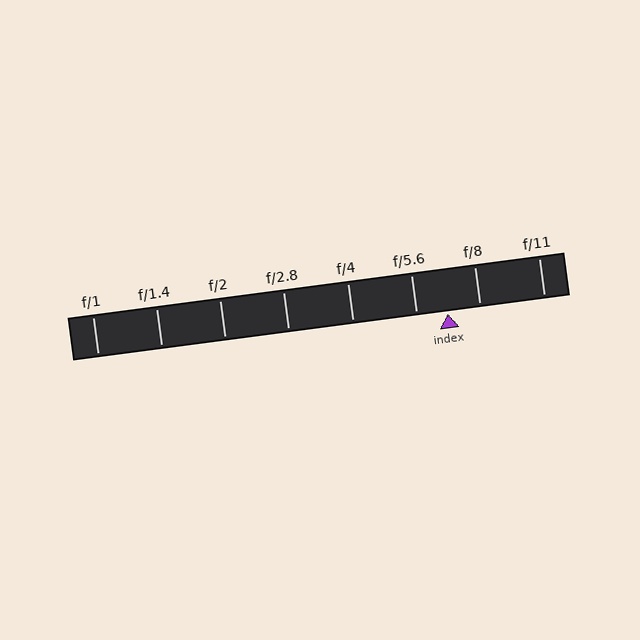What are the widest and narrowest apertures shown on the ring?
The widest aperture shown is f/1 and the narrowest is f/11.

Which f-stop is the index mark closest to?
The index mark is closest to f/5.6.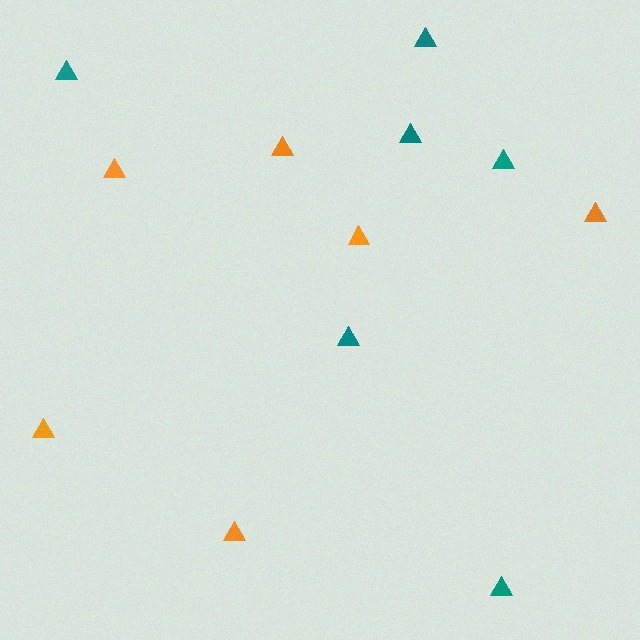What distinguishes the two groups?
There are 2 groups: one group of teal triangles (6) and one group of orange triangles (6).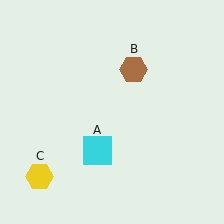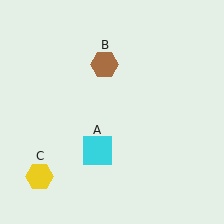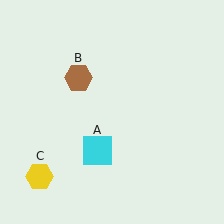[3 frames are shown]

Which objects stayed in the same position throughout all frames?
Cyan square (object A) and yellow hexagon (object C) remained stationary.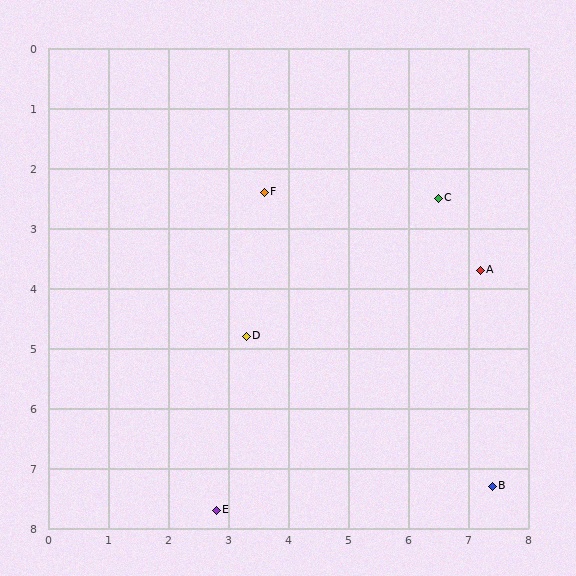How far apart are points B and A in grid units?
Points B and A are about 3.6 grid units apart.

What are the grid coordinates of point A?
Point A is at approximately (7.2, 3.7).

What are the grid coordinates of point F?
Point F is at approximately (3.6, 2.4).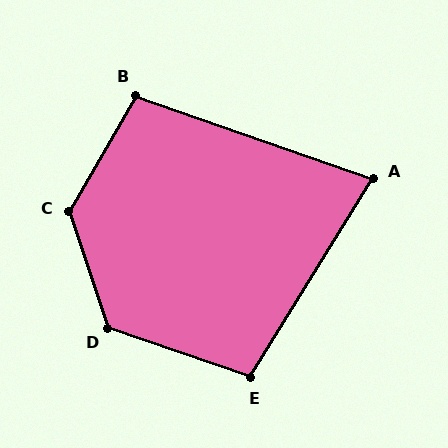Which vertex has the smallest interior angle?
A, at approximately 78 degrees.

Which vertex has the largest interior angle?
C, at approximately 131 degrees.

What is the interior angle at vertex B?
Approximately 101 degrees (obtuse).